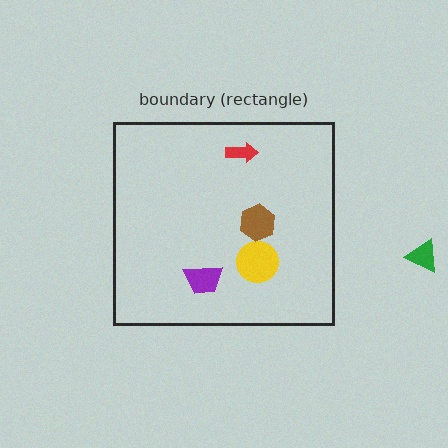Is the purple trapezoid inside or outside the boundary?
Inside.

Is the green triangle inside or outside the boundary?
Outside.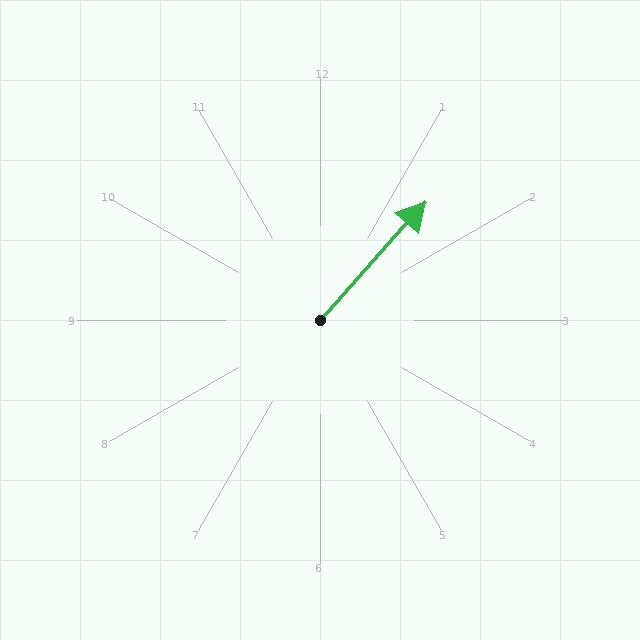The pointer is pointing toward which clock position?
Roughly 1 o'clock.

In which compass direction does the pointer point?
Northeast.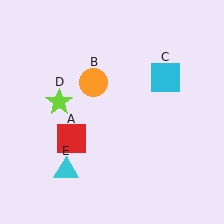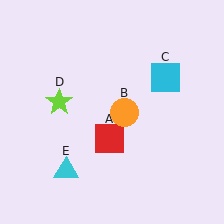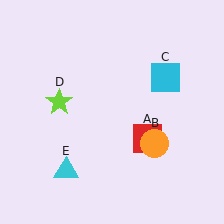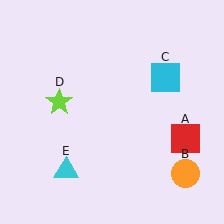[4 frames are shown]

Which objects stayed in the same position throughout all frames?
Cyan square (object C) and lime star (object D) and cyan triangle (object E) remained stationary.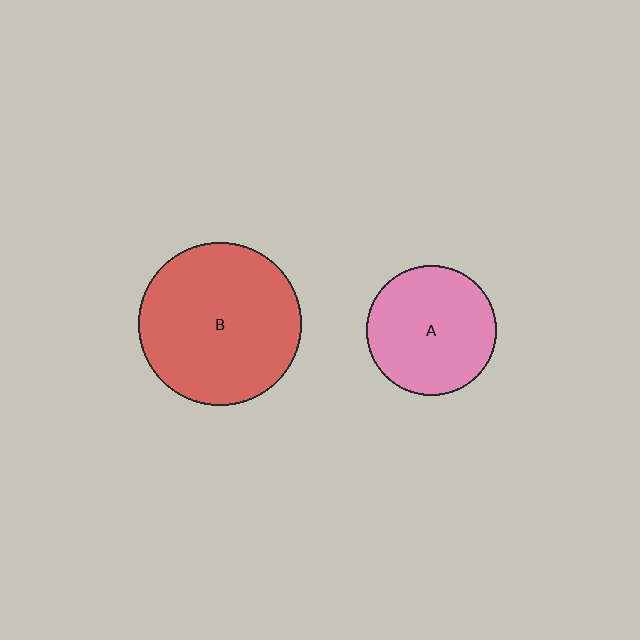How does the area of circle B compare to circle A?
Approximately 1.6 times.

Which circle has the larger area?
Circle B (red).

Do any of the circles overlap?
No, none of the circles overlap.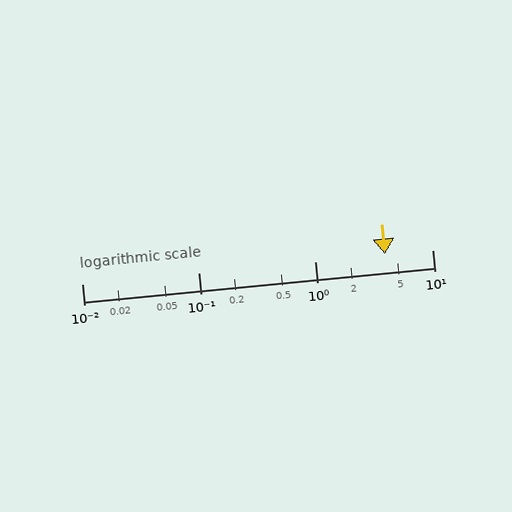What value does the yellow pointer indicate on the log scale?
The pointer indicates approximately 3.9.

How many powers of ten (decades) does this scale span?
The scale spans 3 decades, from 0.01 to 10.